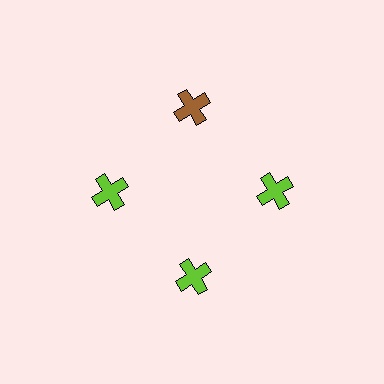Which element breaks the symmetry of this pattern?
The brown cross at roughly the 12 o'clock position breaks the symmetry. All other shapes are lime crosses.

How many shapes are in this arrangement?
There are 4 shapes arranged in a ring pattern.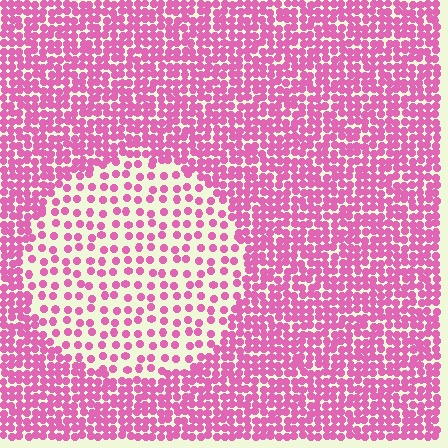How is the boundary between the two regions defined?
The boundary is defined by a change in element density (approximately 2.4x ratio). All elements are the same color, size, and shape.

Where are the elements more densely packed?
The elements are more densely packed outside the circle boundary.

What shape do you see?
I see a circle.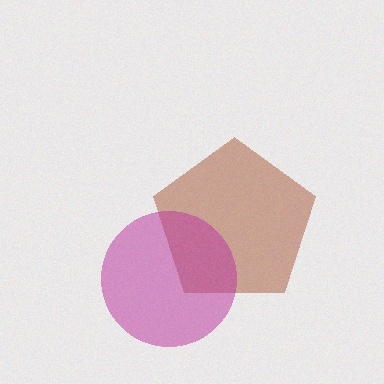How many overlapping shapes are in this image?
There are 2 overlapping shapes in the image.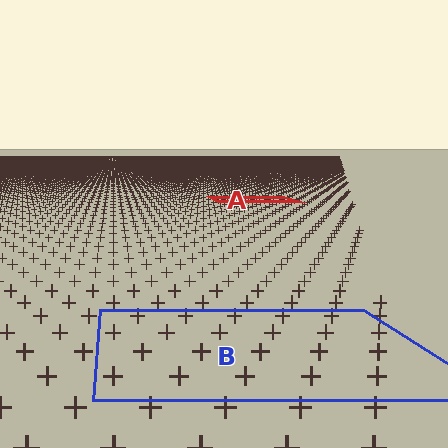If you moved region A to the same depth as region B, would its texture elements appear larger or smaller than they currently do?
They would appear larger. At a closer depth, the same texture elements are projected at a bigger on-screen size.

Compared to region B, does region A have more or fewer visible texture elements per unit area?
Region A has more texture elements per unit area — they are packed more densely because it is farther away.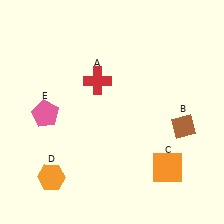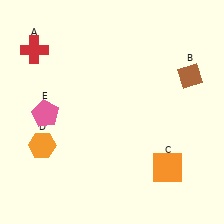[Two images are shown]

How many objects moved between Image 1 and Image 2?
3 objects moved between the two images.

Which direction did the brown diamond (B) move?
The brown diamond (B) moved up.